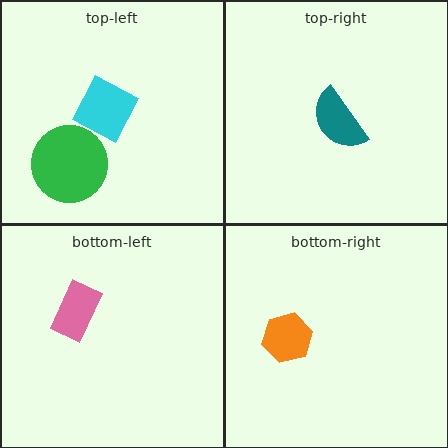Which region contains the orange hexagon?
The bottom-right region.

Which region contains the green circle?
The top-left region.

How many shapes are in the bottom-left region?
1.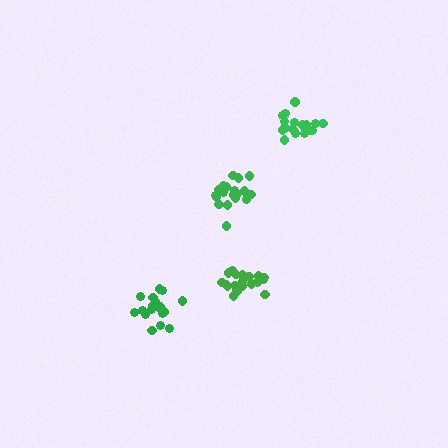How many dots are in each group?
Group 1: 19 dots, Group 2: 18 dots, Group 3: 20 dots, Group 4: 19 dots (76 total).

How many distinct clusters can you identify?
There are 4 distinct clusters.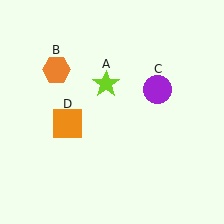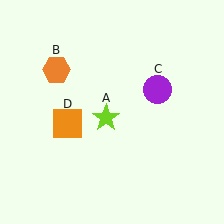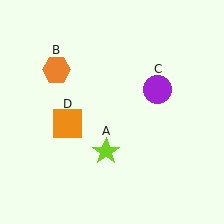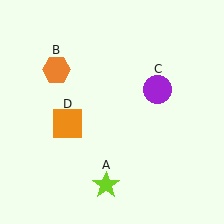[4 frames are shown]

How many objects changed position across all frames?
1 object changed position: lime star (object A).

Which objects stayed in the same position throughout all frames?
Orange hexagon (object B) and purple circle (object C) and orange square (object D) remained stationary.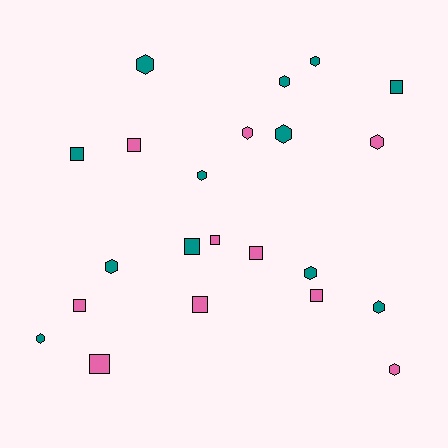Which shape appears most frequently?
Hexagon, with 12 objects.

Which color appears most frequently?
Teal, with 12 objects.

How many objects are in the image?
There are 22 objects.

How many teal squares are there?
There are 3 teal squares.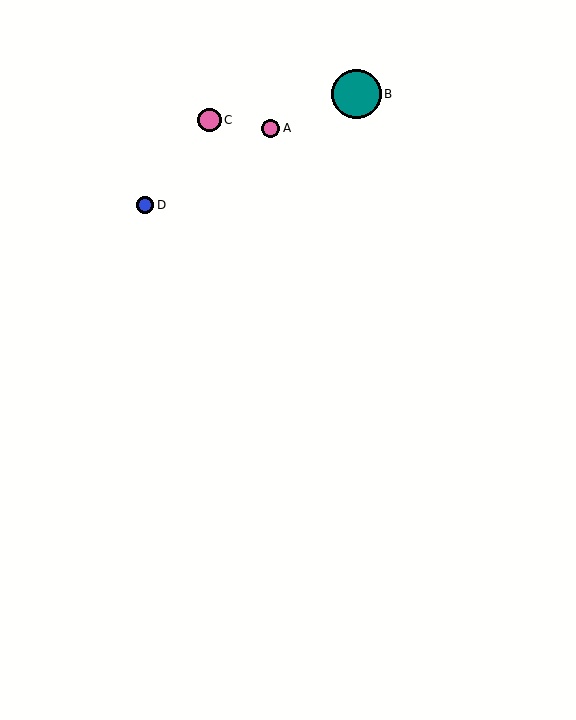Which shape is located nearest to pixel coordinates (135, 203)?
The blue circle (labeled D) at (145, 205) is nearest to that location.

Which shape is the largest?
The teal circle (labeled B) is the largest.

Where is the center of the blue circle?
The center of the blue circle is at (145, 205).